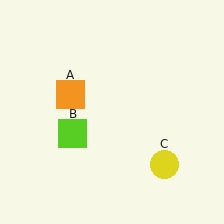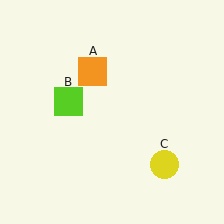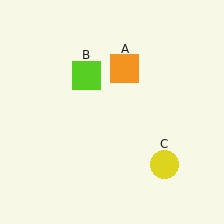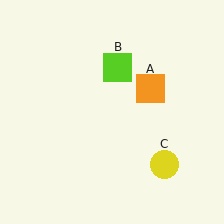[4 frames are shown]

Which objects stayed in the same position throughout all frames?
Yellow circle (object C) remained stationary.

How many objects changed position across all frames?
2 objects changed position: orange square (object A), lime square (object B).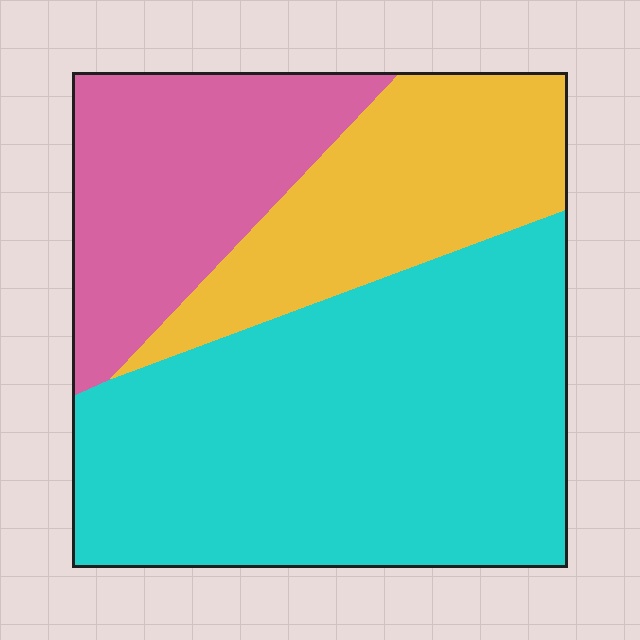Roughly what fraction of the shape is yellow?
Yellow covers 23% of the shape.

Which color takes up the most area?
Cyan, at roughly 55%.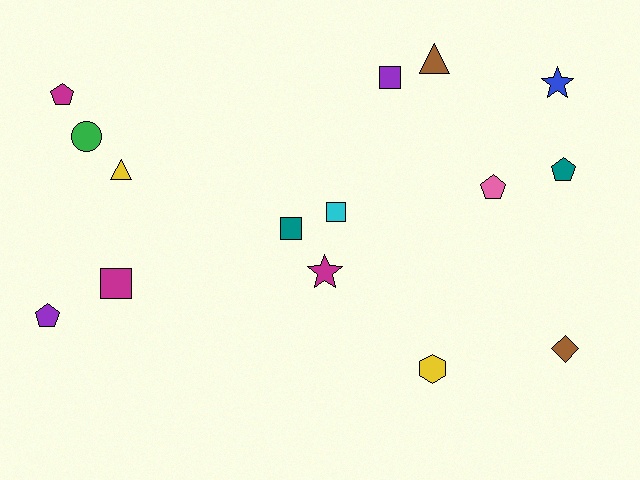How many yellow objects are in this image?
There are 2 yellow objects.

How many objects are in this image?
There are 15 objects.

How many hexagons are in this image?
There is 1 hexagon.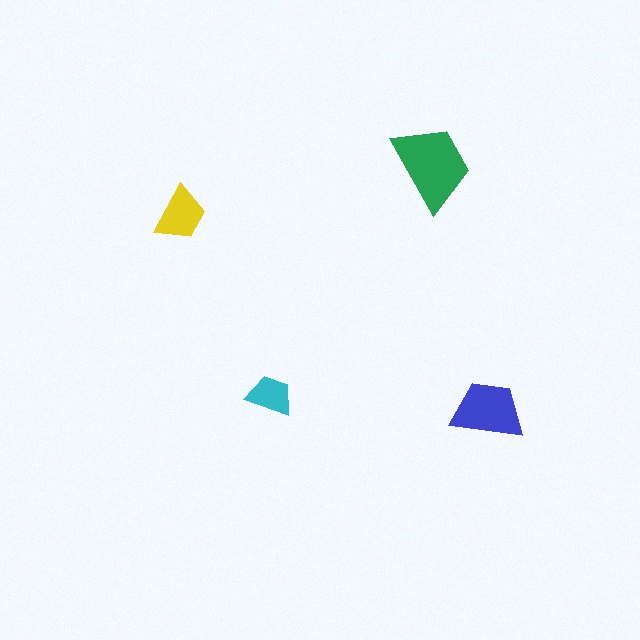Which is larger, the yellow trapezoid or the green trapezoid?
The green one.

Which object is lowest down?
The blue trapezoid is bottommost.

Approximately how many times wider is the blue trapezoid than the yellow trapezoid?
About 1.5 times wider.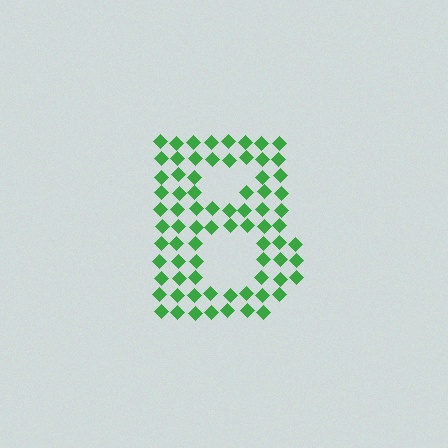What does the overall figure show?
The overall figure shows the letter B.